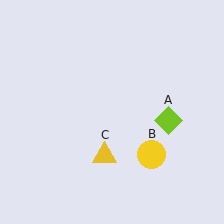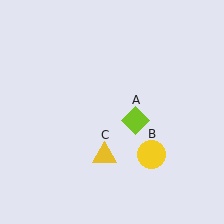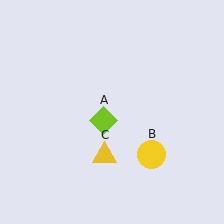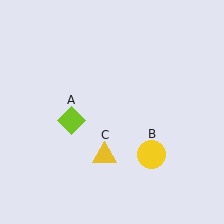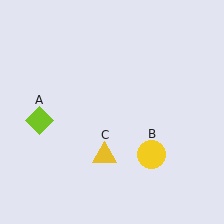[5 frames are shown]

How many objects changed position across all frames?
1 object changed position: lime diamond (object A).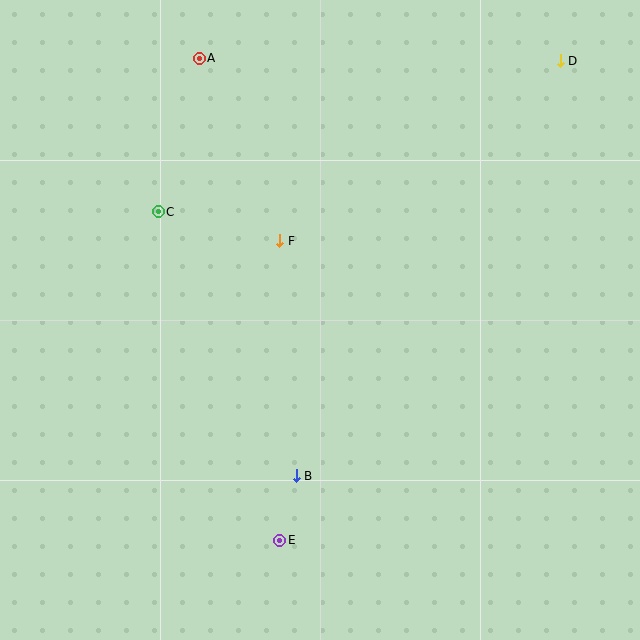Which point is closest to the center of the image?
Point F at (280, 241) is closest to the center.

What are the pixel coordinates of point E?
Point E is at (280, 540).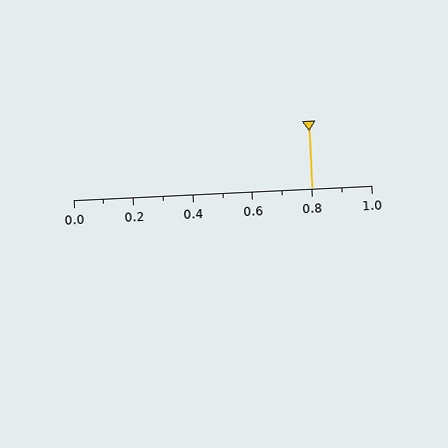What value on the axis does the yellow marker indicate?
The marker indicates approximately 0.8.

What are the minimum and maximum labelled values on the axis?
The axis runs from 0.0 to 1.0.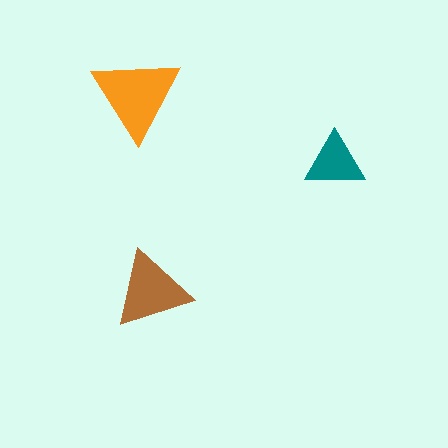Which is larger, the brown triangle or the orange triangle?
The orange one.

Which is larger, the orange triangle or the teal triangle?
The orange one.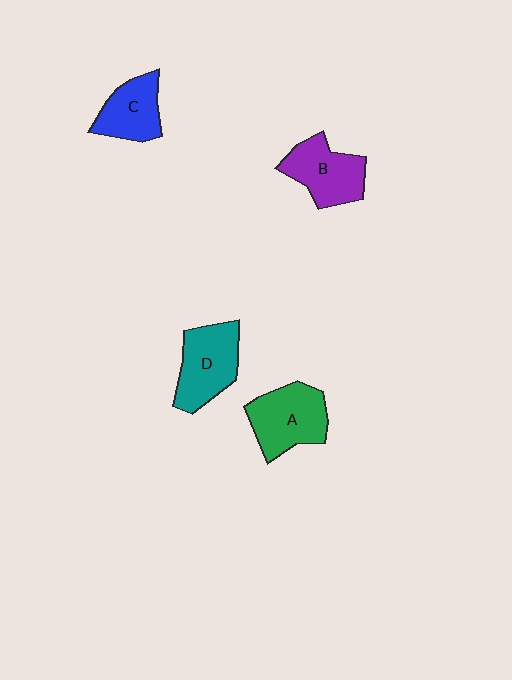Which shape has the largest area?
Shape A (green).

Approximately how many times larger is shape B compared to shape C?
Approximately 1.2 times.